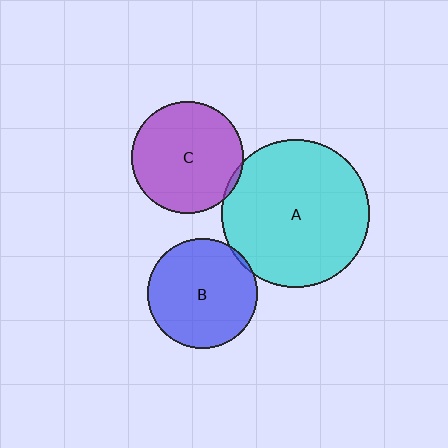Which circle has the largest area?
Circle A (cyan).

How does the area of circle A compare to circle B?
Approximately 1.8 times.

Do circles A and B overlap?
Yes.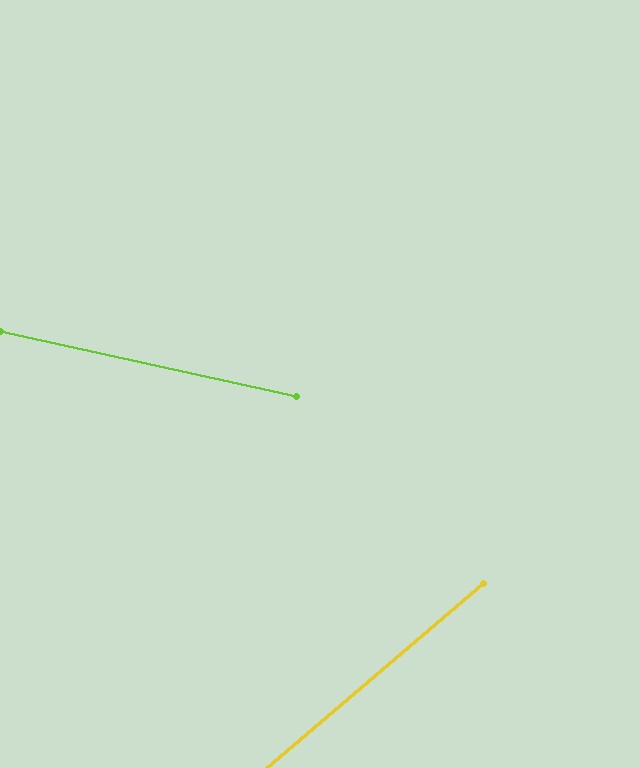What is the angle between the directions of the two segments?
Approximately 53 degrees.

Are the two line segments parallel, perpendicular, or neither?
Neither parallel nor perpendicular — they differ by about 53°.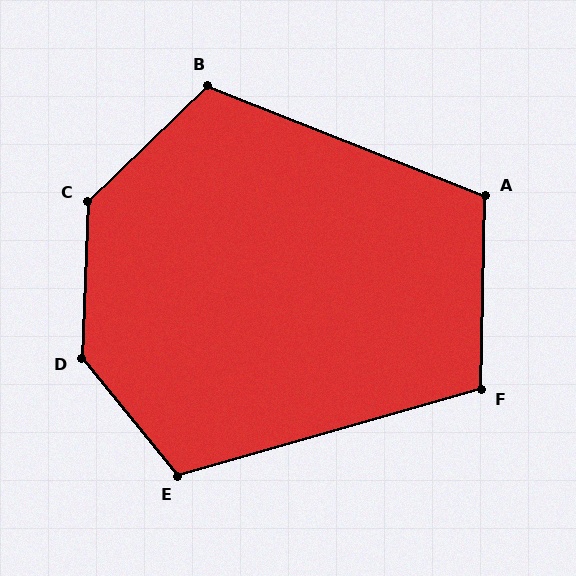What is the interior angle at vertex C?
Approximately 136 degrees (obtuse).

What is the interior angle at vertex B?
Approximately 114 degrees (obtuse).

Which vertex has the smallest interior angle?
F, at approximately 107 degrees.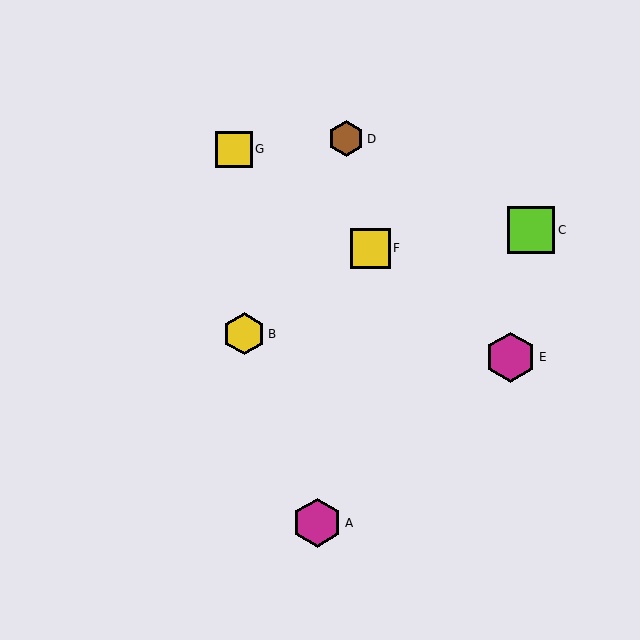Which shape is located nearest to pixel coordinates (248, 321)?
The yellow hexagon (labeled B) at (244, 334) is nearest to that location.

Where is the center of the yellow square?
The center of the yellow square is at (234, 149).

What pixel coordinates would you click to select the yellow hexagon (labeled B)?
Click at (244, 334) to select the yellow hexagon B.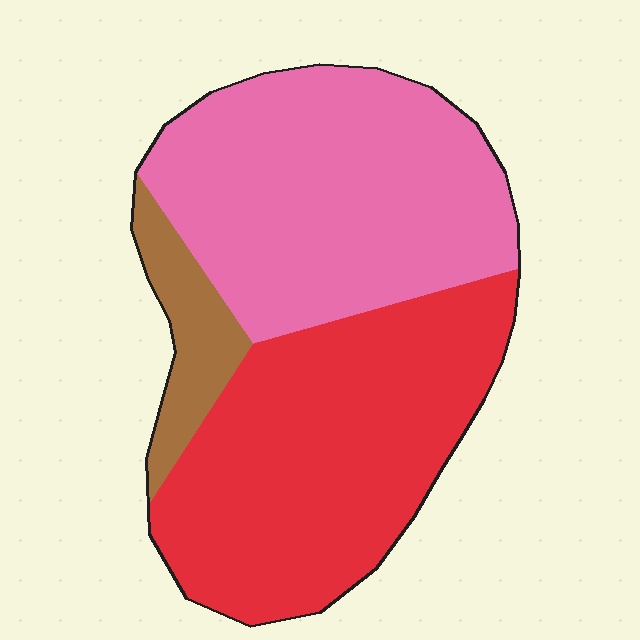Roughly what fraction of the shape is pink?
Pink covers about 45% of the shape.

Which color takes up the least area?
Brown, at roughly 10%.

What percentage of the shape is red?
Red covers 46% of the shape.